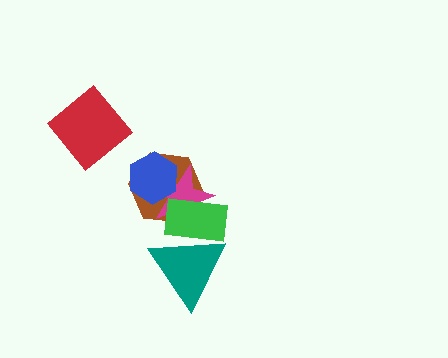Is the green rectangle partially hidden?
Yes, it is partially covered by another shape.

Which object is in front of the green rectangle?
The teal triangle is in front of the green rectangle.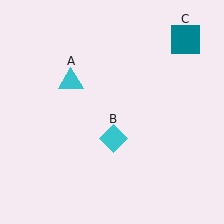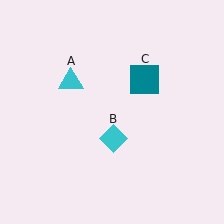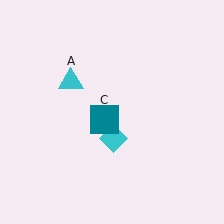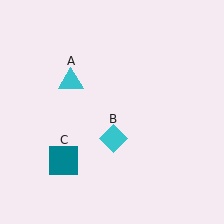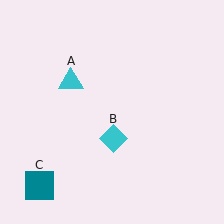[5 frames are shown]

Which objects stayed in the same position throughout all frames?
Cyan triangle (object A) and cyan diamond (object B) remained stationary.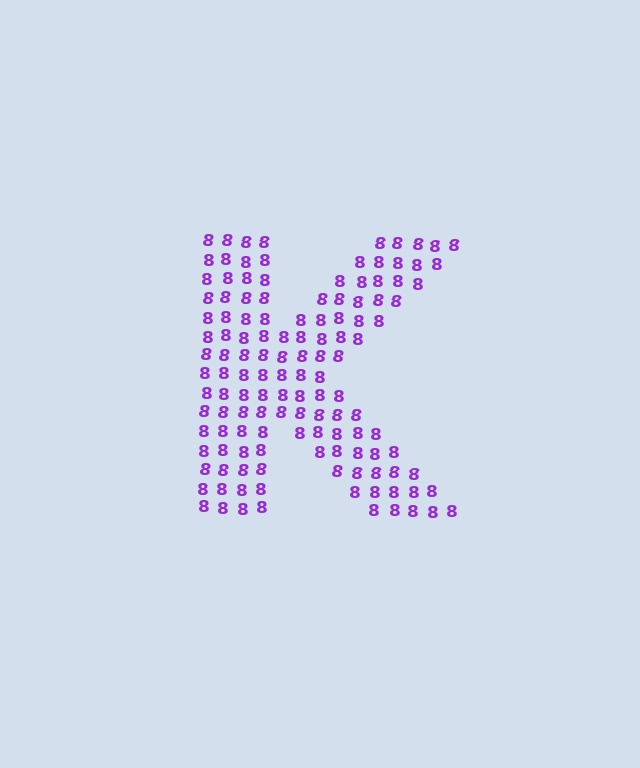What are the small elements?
The small elements are digit 8's.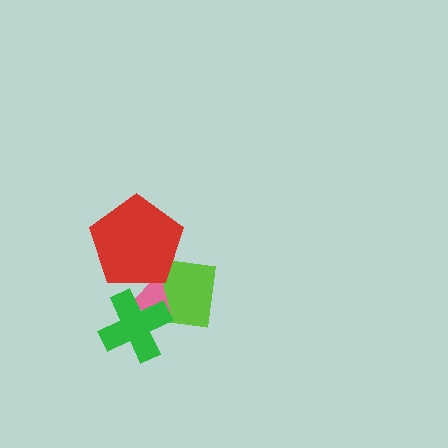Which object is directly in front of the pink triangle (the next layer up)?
The green cross is directly in front of the pink triangle.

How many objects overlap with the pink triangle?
3 objects overlap with the pink triangle.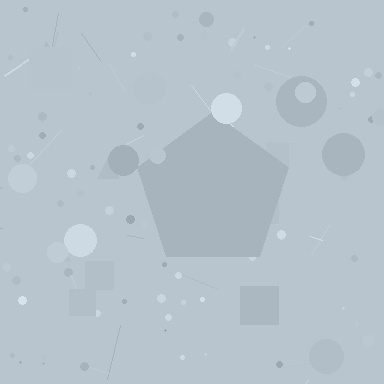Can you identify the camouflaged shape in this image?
The camouflaged shape is a pentagon.